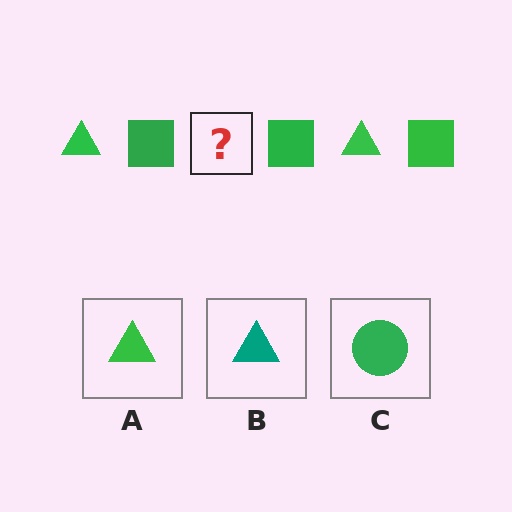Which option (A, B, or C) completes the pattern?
A.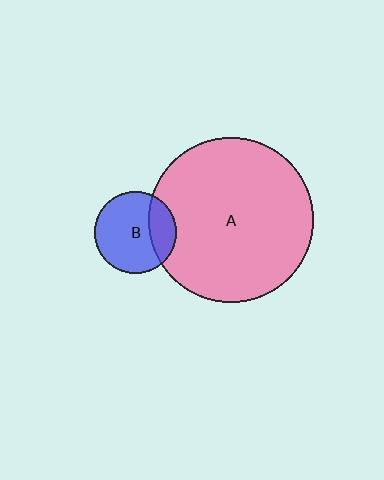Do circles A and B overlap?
Yes.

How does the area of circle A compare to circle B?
Approximately 4.1 times.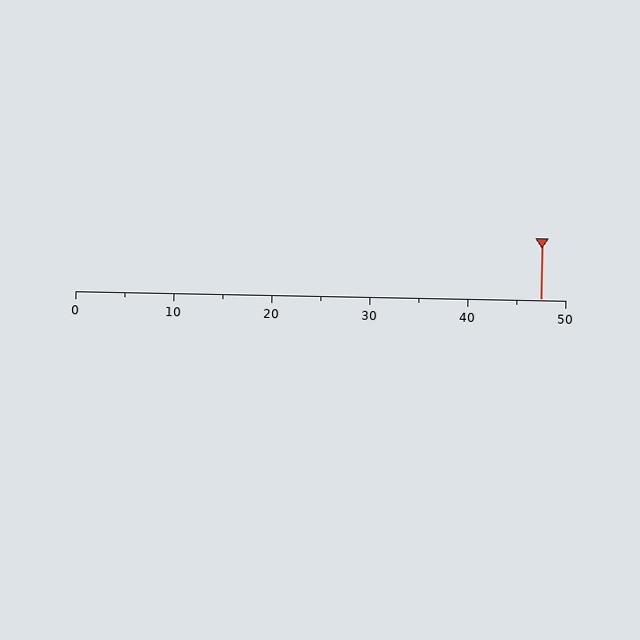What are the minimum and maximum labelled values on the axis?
The axis runs from 0 to 50.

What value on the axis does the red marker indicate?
The marker indicates approximately 47.5.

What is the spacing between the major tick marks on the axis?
The major ticks are spaced 10 apart.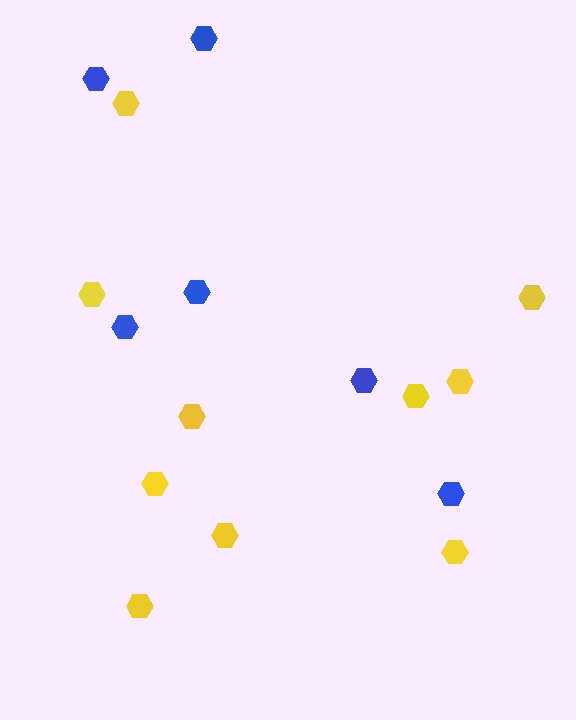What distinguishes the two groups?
There are 2 groups: one group of blue hexagons (6) and one group of yellow hexagons (10).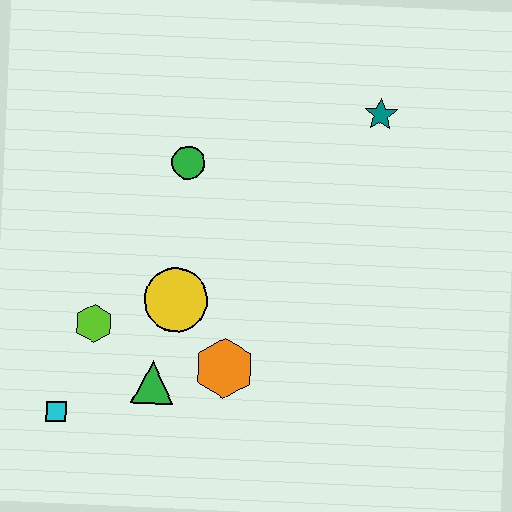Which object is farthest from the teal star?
The cyan square is farthest from the teal star.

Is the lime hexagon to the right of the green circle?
No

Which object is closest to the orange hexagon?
The green triangle is closest to the orange hexagon.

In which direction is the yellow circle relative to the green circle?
The yellow circle is below the green circle.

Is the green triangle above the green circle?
No